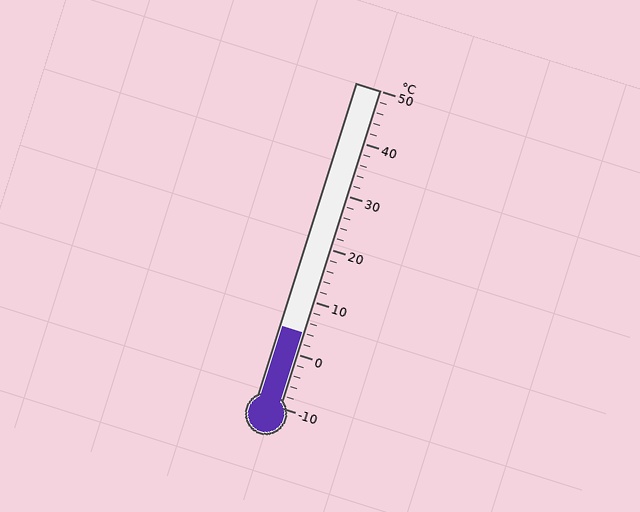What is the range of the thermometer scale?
The thermometer scale ranges from -10°C to 50°C.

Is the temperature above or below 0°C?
The temperature is above 0°C.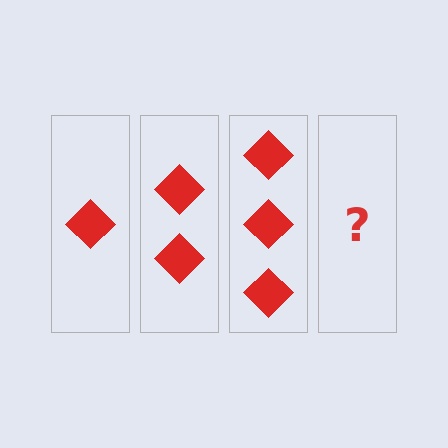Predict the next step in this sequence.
The next step is 4 diamonds.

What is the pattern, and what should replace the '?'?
The pattern is that each step adds one more diamond. The '?' should be 4 diamonds.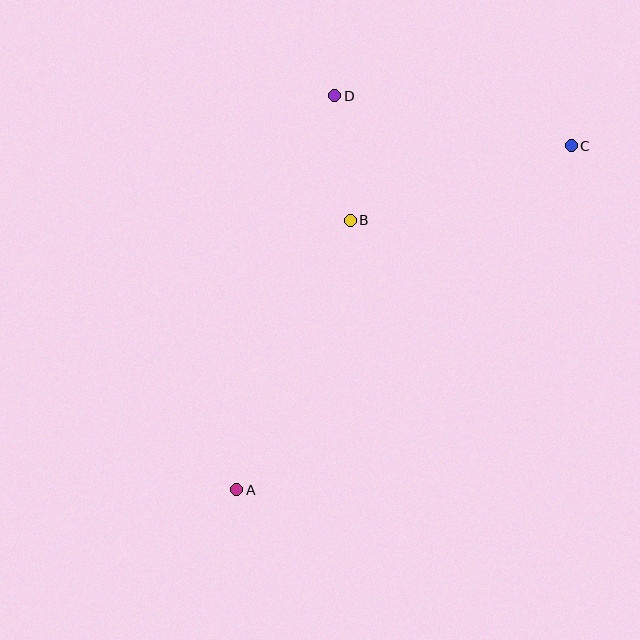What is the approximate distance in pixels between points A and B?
The distance between A and B is approximately 293 pixels.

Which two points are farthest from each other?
Points A and C are farthest from each other.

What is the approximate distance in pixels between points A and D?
The distance between A and D is approximately 406 pixels.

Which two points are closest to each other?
Points B and D are closest to each other.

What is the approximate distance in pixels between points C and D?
The distance between C and D is approximately 242 pixels.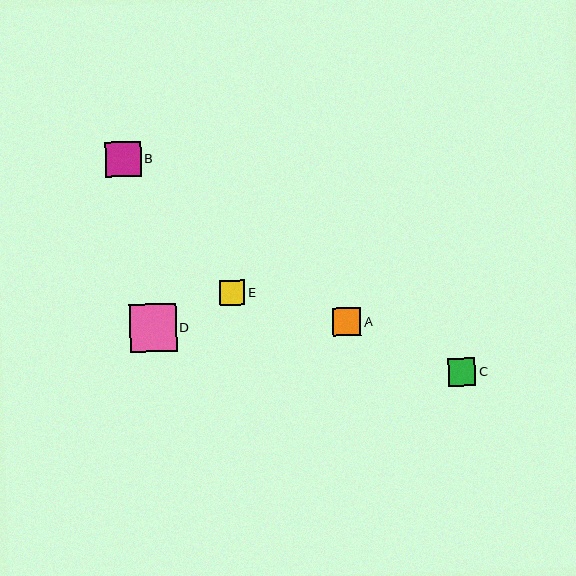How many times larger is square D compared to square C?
Square D is approximately 1.7 times the size of square C.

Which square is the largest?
Square D is the largest with a size of approximately 47 pixels.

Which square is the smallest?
Square E is the smallest with a size of approximately 25 pixels.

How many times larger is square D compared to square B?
Square D is approximately 1.3 times the size of square B.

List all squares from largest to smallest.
From largest to smallest: D, B, A, C, E.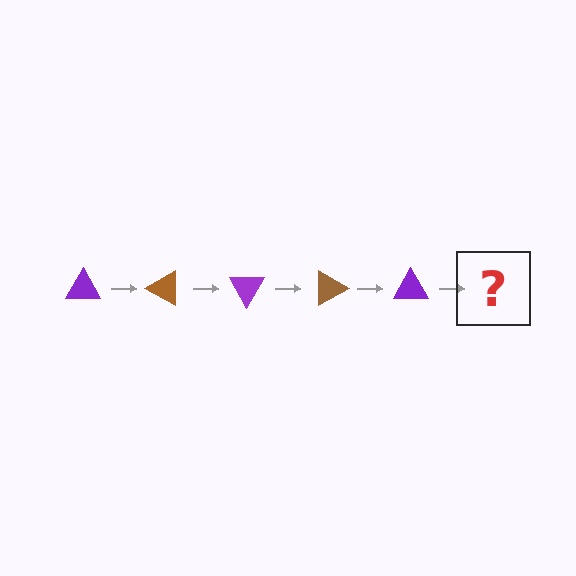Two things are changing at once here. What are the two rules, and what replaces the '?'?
The two rules are that it rotates 30 degrees each step and the color cycles through purple and brown. The '?' should be a brown triangle, rotated 150 degrees from the start.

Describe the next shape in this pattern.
It should be a brown triangle, rotated 150 degrees from the start.